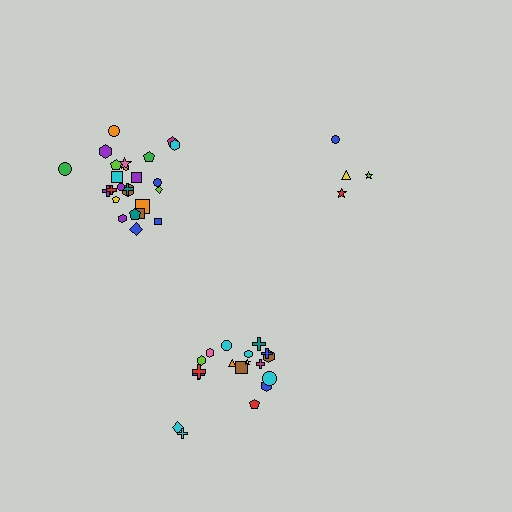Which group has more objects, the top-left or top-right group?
The top-left group.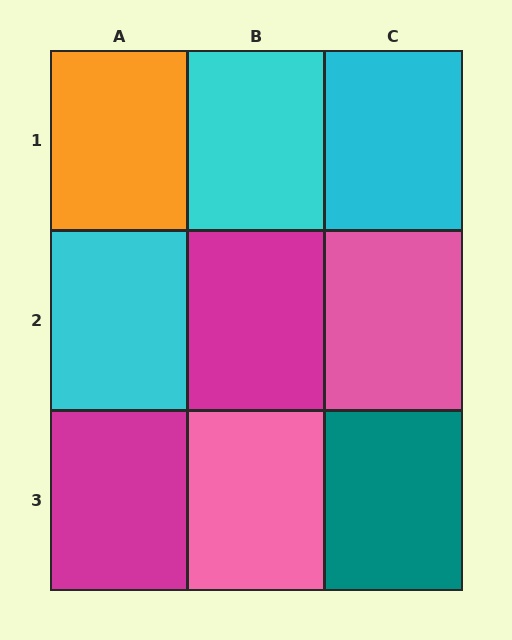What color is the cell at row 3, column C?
Teal.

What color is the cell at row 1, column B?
Cyan.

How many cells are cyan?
3 cells are cyan.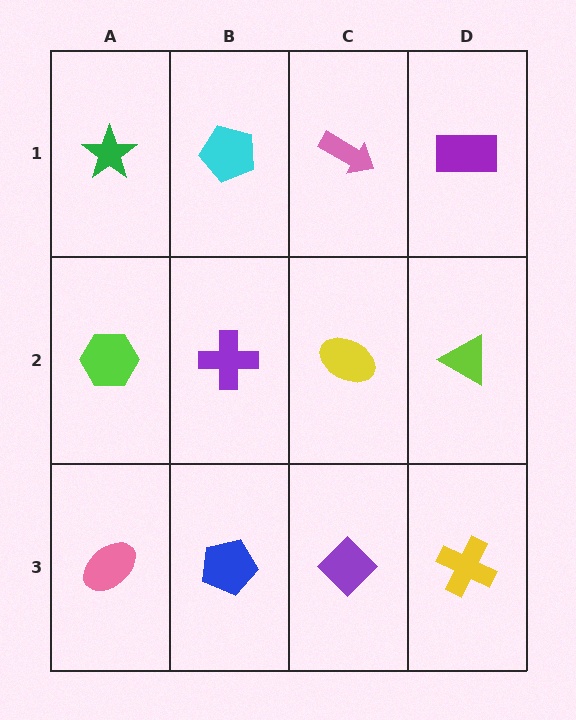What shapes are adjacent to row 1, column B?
A purple cross (row 2, column B), a green star (row 1, column A), a pink arrow (row 1, column C).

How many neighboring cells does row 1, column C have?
3.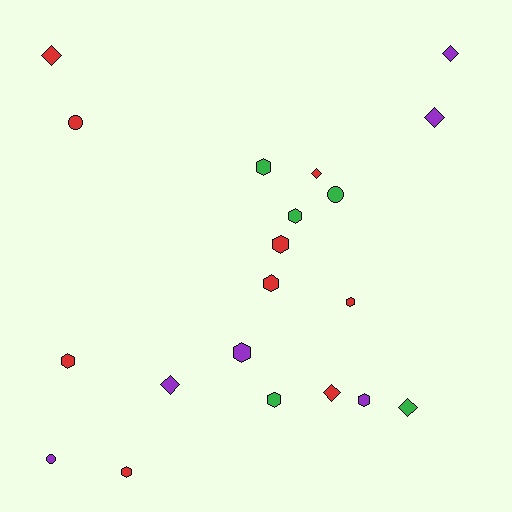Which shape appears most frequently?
Hexagon, with 10 objects.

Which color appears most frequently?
Red, with 9 objects.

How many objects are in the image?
There are 20 objects.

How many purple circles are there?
There is 1 purple circle.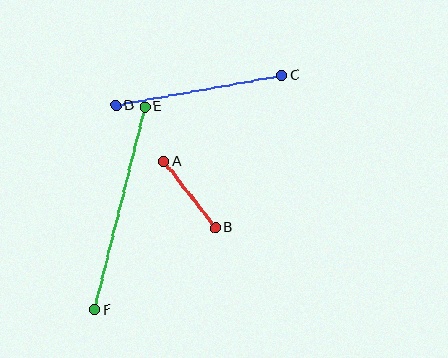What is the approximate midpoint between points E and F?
The midpoint is at approximately (120, 208) pixels.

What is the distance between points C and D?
The distance is approximately 169 pixels.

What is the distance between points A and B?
The distance is approximately 84 pixels.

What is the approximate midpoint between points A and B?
The midpoint is at approximately (190, 195) pixels.